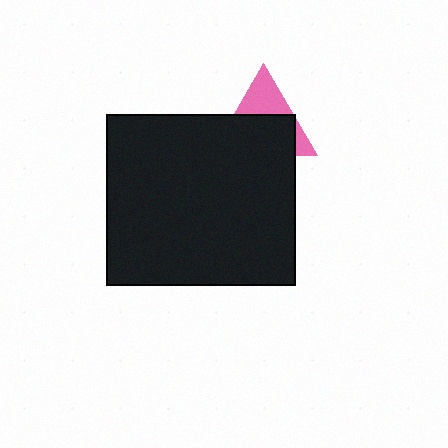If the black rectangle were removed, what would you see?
You would see the complete pink triangle.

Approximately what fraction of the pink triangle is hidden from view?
Roughly 61% of the pink triangle is hidden behind the black rectangle.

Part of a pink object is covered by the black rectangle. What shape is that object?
It is a triangle.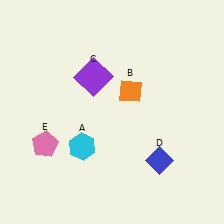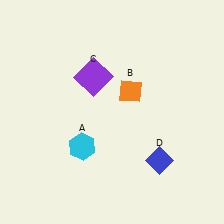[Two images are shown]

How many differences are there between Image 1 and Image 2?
There is 1 difference between the two images.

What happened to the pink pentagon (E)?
The pink pentagon (E) was removed in Image 2. It was in the bottom-left area of Image 1.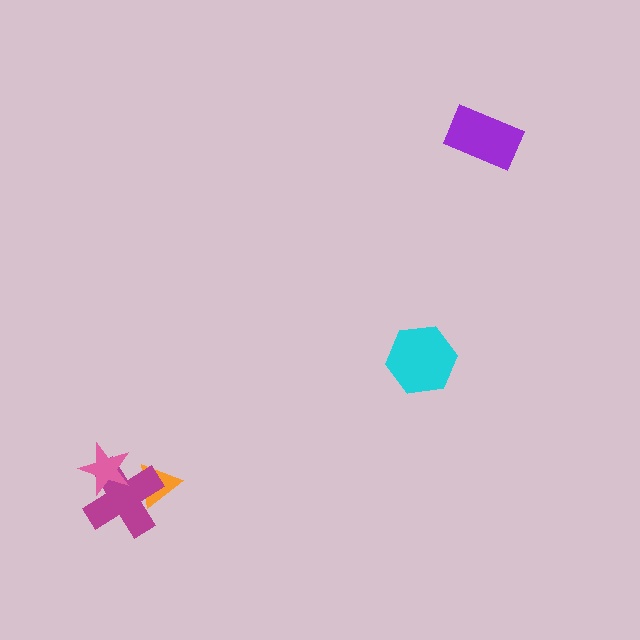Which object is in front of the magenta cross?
The pink star is in front of the magenta cross.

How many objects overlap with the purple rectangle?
0 objects overlap with the purple rectangle.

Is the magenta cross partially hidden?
Yes, it is partially covered by another shape.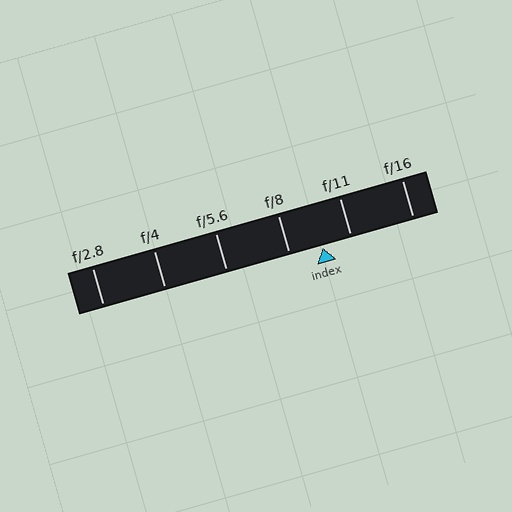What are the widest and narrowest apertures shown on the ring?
The widest aperture shown is f/2.8 and the narrowest is f/16.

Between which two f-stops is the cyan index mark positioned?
The index mark is between f/8 and f/11.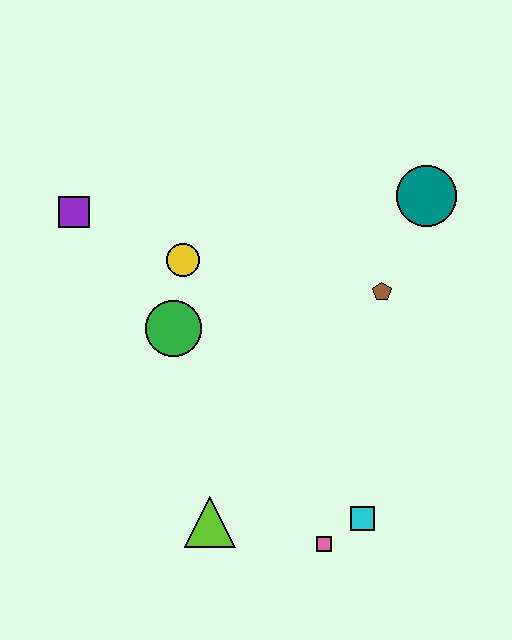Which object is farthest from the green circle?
The teal circle is farthest from the green circle.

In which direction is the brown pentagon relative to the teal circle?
The brown pentagon is below the teal circle.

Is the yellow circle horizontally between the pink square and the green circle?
Yes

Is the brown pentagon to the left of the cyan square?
No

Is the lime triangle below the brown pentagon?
Yes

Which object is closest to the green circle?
The yellow circle is closest to the green circle.